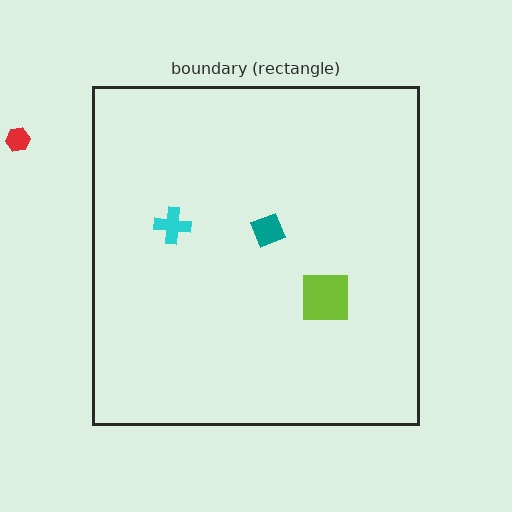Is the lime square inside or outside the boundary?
Inside.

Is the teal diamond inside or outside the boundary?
Inside.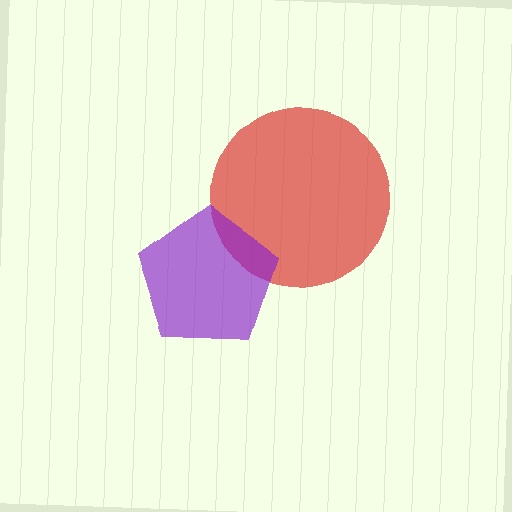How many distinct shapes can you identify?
There are 2 distinct shapes: a red circle, a purple pentagon.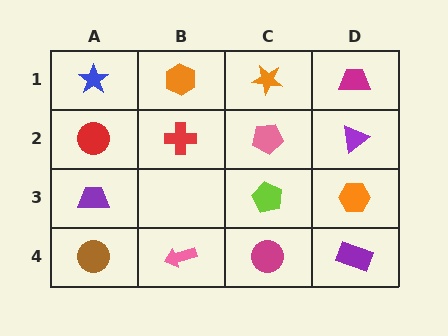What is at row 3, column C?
A lime pentagon.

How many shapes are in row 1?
4 shapes.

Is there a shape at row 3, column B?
No, that cell is empty.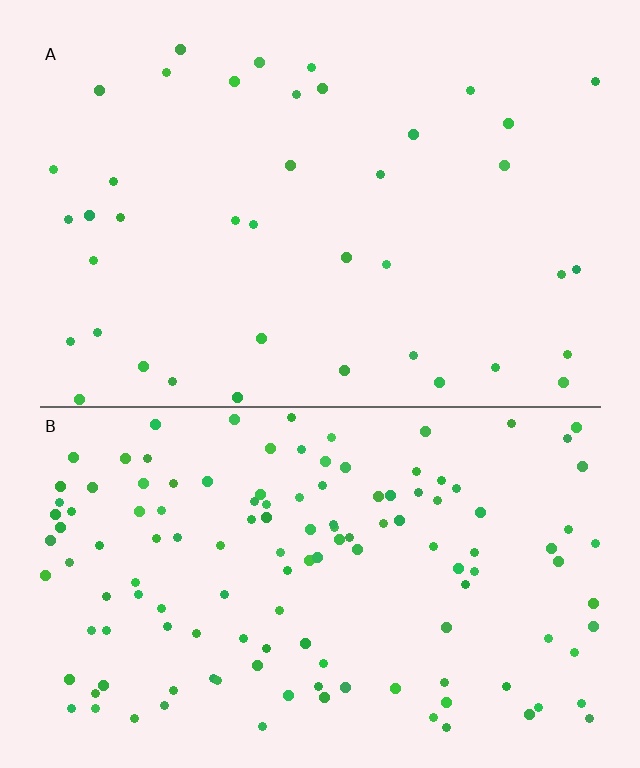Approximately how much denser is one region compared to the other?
Approximately 3.3× — region B over region A.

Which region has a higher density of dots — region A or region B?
B (the bottom).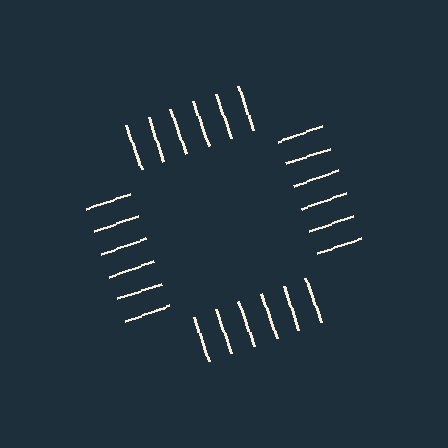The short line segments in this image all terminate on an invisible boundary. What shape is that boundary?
An illusory square — the line segments terminate on its edges but no continuous stroke is drawn.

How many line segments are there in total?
24 — 6 along each of the 4 edges.